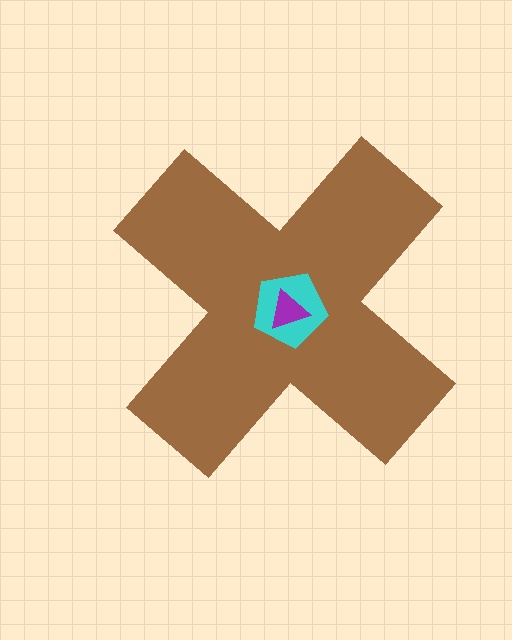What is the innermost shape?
The purple triangle.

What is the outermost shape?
The brown cross.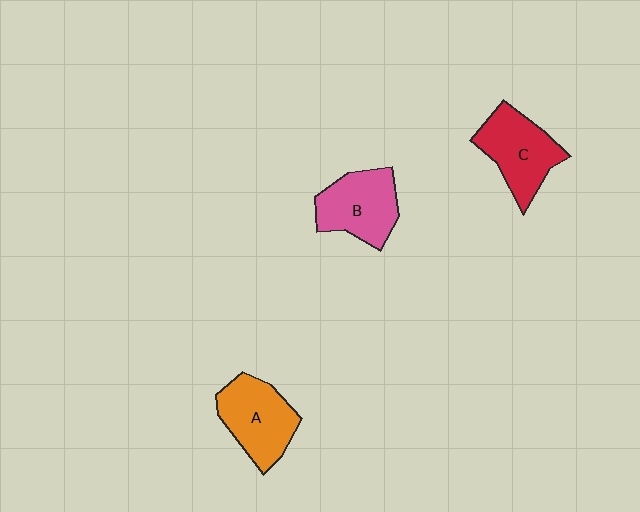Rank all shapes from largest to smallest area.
From largest to smallest: A (orange), C (red), B (pink).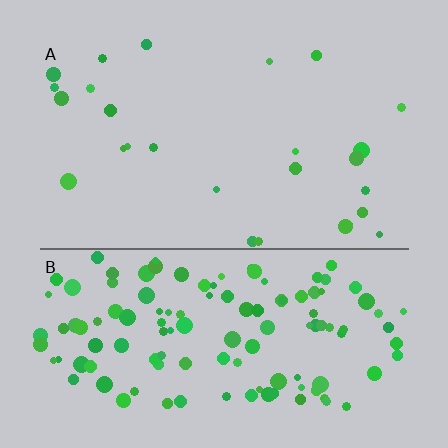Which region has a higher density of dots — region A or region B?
B (the bottom).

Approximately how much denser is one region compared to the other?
Approximately 4.8× — region B over region A.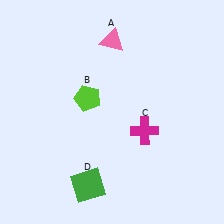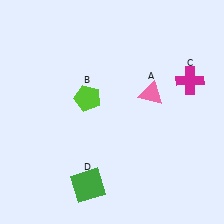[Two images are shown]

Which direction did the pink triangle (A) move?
The pink triangle (A) moved down.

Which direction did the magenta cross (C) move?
The magenta cross (C) moved up.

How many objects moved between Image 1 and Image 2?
2 objects moved between the two images.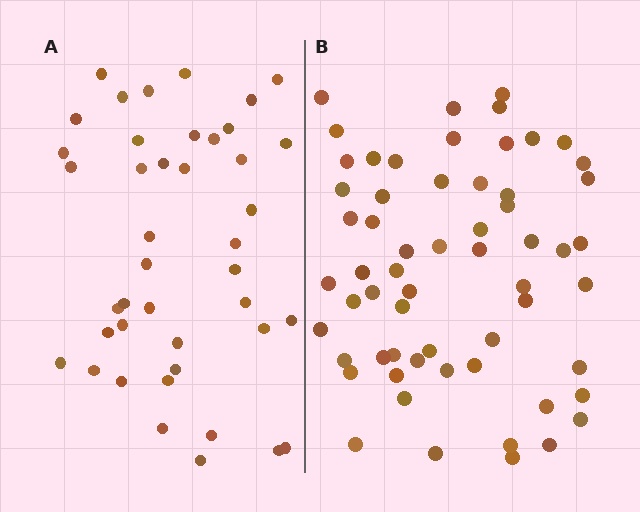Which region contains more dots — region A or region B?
Region B (the right region) has more dots.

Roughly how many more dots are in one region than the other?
Region B has approximately 20 more dots than region A.